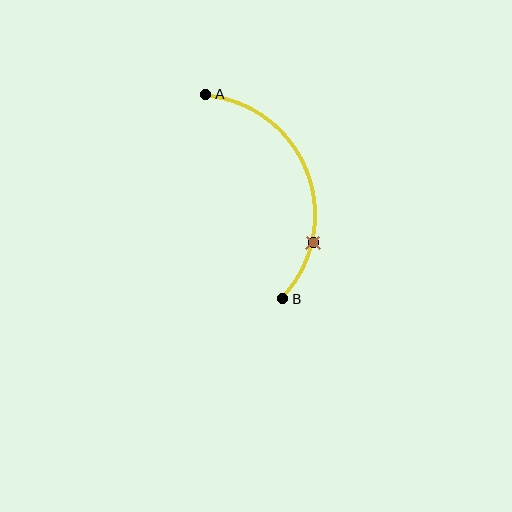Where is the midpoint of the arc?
The arc midpoint is the point on the curve farthest from the straight line joining A and B. It sits to the right of that line.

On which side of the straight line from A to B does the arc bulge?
The arc bulges to the right of the straight line connecting A and B.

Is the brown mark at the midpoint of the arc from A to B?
No. The brown mark lies on the arc but is closer to endpoint B. The arc midpoint would be at the point on the curve equidistant along the arc from both A and B.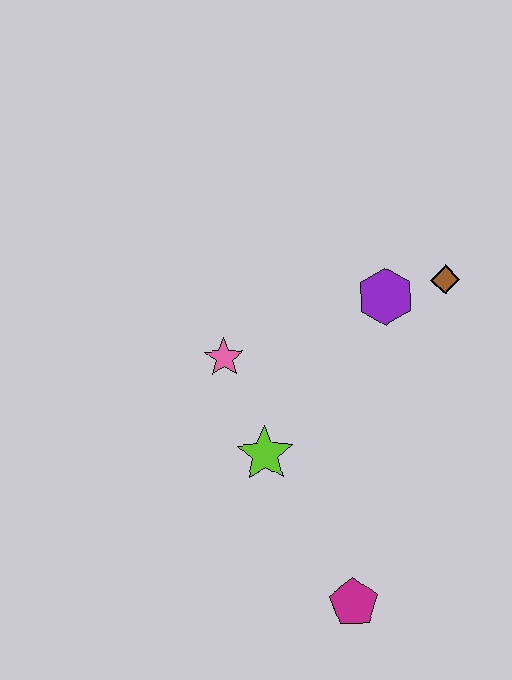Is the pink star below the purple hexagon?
Yes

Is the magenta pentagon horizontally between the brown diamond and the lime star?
Yes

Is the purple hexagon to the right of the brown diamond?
No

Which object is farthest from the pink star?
The magenta pentagon is farthest from the pink star.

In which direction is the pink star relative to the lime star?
The pink star is above the lime star.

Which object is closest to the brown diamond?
The purple hexagon is closest to the brown diamond.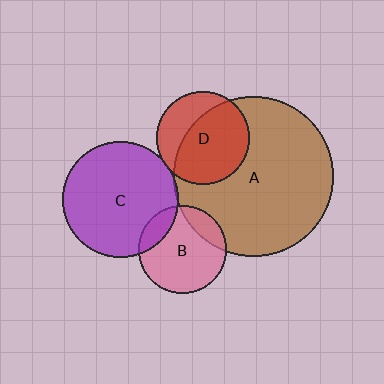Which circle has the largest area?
Circle A (brown).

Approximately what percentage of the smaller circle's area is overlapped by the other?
Approximately 65%.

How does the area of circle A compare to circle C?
Approximately 1.9 times.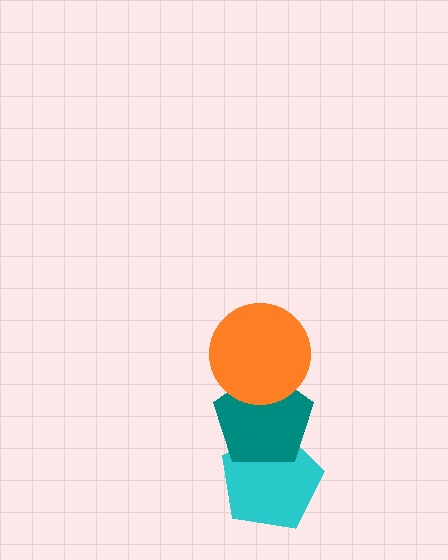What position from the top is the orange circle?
The orange circle is 1st from the top.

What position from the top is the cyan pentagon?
The cyan pentagon is 3rd from the top.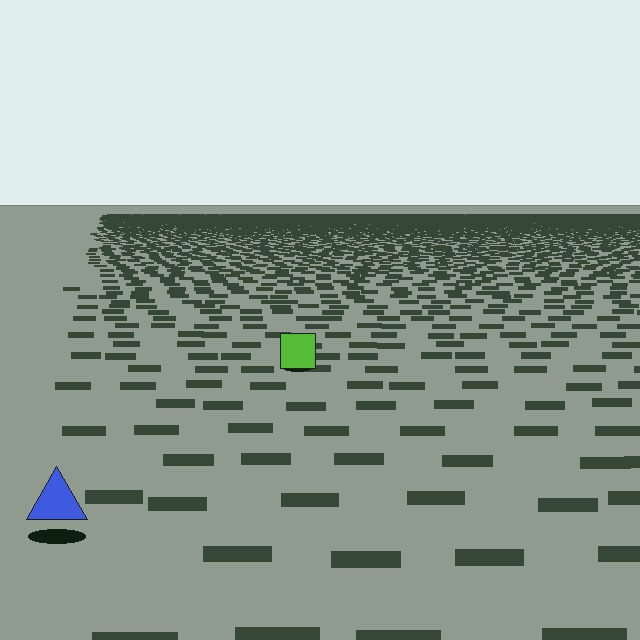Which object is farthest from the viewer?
The lime square is farthest from the viewer. It appears smaller and the ground texture around it is denser.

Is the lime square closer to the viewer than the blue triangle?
No. The blue triangle is closer — you can tell from the texture gradient: the ground texture is coarser near it.